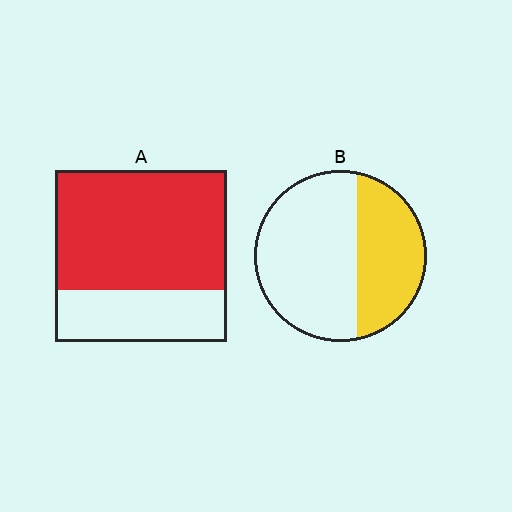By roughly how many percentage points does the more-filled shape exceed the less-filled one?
By roughly 30 percentage points (A over B).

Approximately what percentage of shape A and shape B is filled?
A is approximately 70% and B is approximately 40%.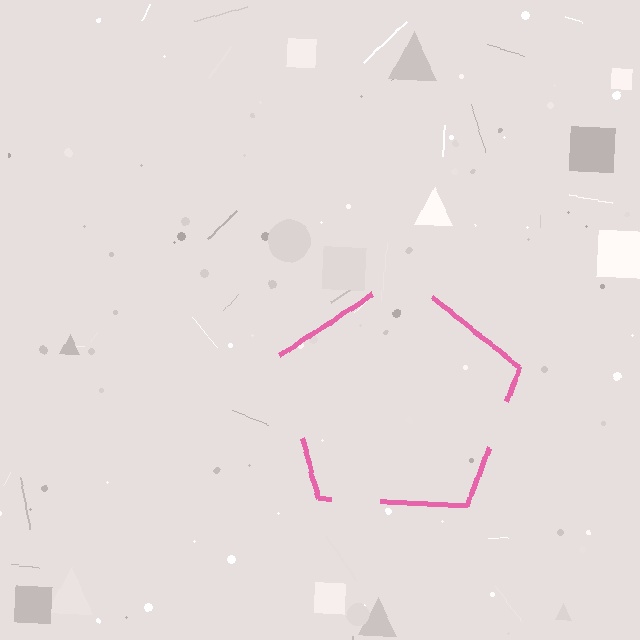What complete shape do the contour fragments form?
The contour fragments form a pentagon.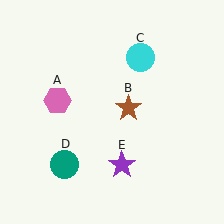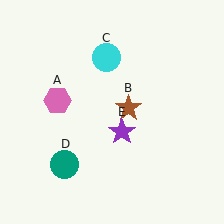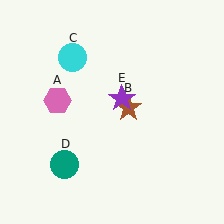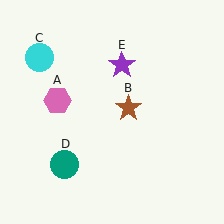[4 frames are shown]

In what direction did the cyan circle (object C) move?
The cyan circle (object C) moved left.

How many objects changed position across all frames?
2 objects changed position: cyan circle (object C), purple star (object E).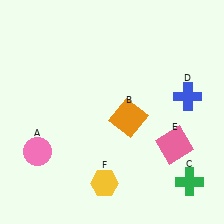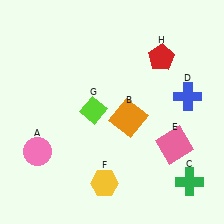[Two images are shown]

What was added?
A lime diamond (G), a red pentagon (H) were added in Image 2.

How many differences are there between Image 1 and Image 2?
There are 2 differences between the two images.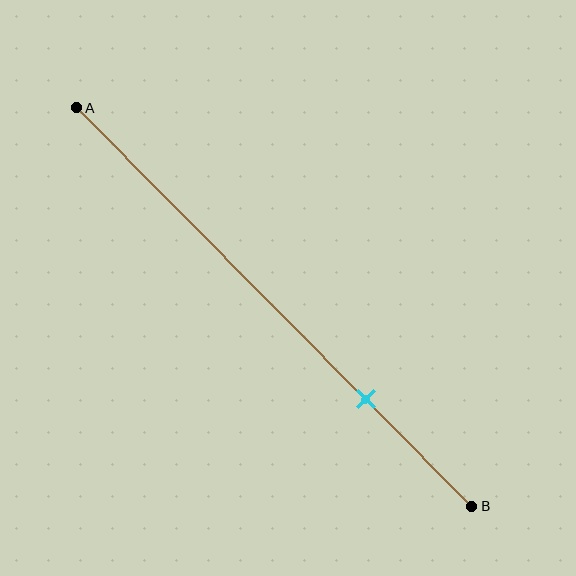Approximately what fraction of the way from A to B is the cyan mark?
The cyan mark is approximately 75% of the way from A to B.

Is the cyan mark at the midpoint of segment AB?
No, the mark is at about 75% from A, not at the 50% midpoint.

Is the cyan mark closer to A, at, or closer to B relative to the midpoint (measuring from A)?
The cyan mark is closer to point B than the midpoint of segment AB.